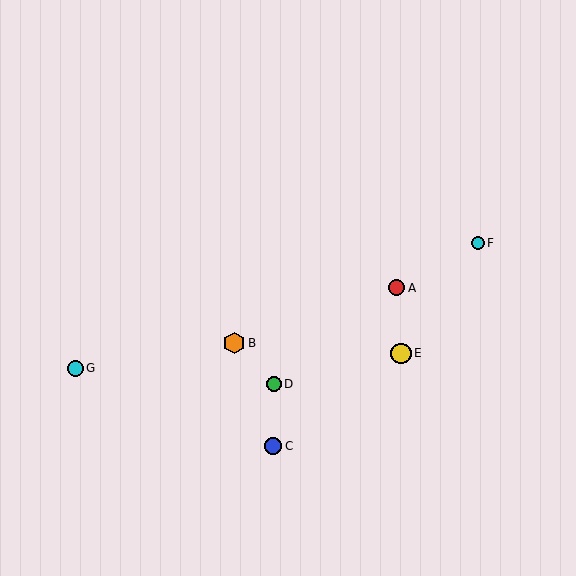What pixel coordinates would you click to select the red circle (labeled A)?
Click at (397, 288) to select the red circle A.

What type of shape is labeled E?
Shape E is a yellow circle.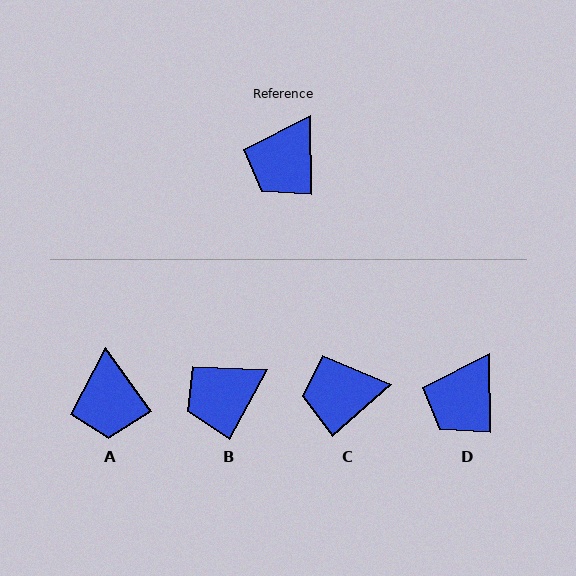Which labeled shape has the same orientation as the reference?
D.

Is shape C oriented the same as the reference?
No, it is off by about 49 degrees.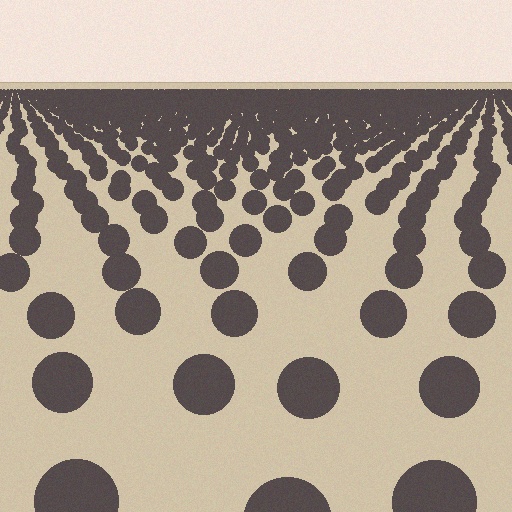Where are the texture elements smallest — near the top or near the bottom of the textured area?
Near the top.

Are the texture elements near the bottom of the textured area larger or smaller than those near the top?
Larger. Near the bottom, elements are closer to the viewer and appear at a bigger on-screen size.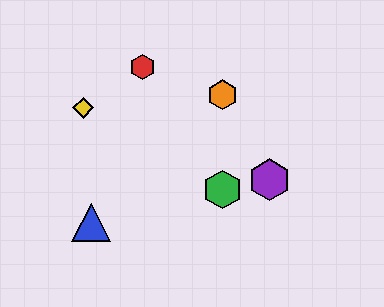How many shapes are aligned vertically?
2 shapes (the green hexagon, the orange hexagon) are aligned vertically.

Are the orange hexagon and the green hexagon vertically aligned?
Yes, both are at x≈223.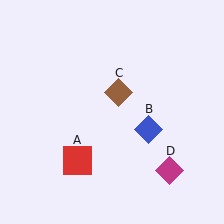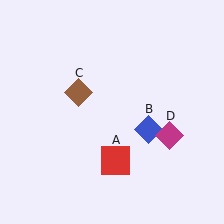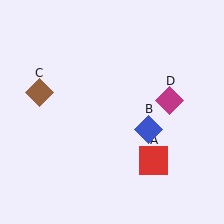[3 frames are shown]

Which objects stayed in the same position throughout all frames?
Blue diamond (object B) remained stationary.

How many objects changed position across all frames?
3 objects changed position: red square (object A), brown diamond (object C), magenta diamond (object D).